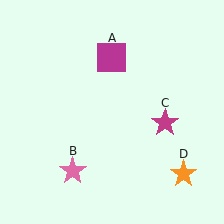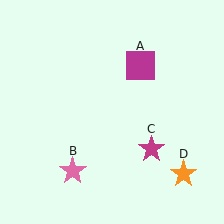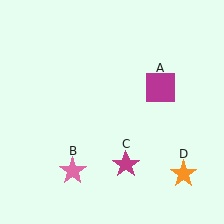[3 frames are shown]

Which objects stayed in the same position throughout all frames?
Pink star (object B) and orange star (object D) remained stationary.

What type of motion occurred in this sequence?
The magenta square (object A), magenta star (object C) rotated clockwise around the center of the scene.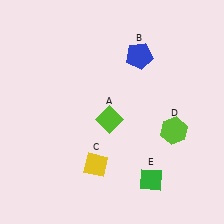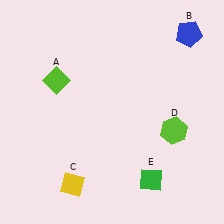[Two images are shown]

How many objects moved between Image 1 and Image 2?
3 objects moved between the two images.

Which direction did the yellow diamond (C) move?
The yellow diamond (C) moved left.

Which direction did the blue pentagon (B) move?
The blue pentagon (B) moved right.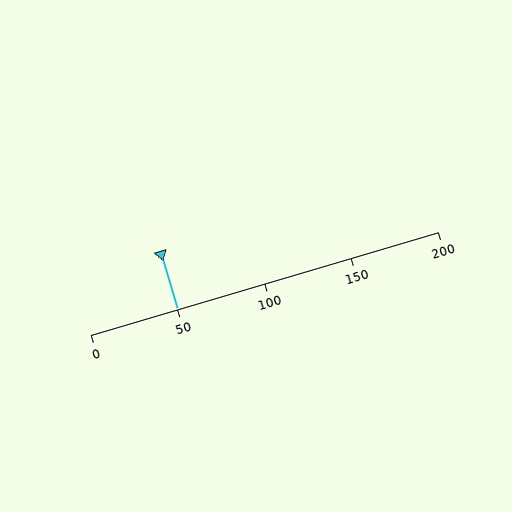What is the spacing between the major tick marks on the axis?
The major ticks are spaced 50 apart.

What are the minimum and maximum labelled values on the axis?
The axis runs from 0 to 200.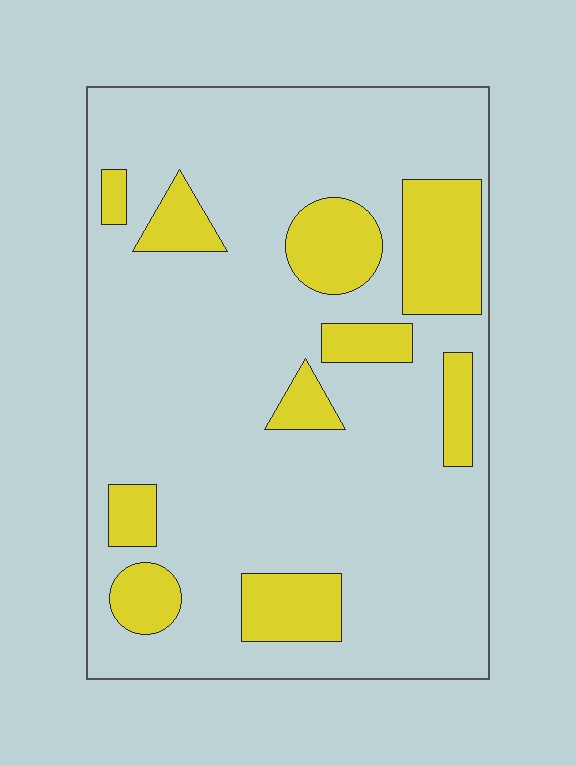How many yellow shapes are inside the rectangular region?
10.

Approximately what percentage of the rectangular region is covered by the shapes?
Approximately 20%.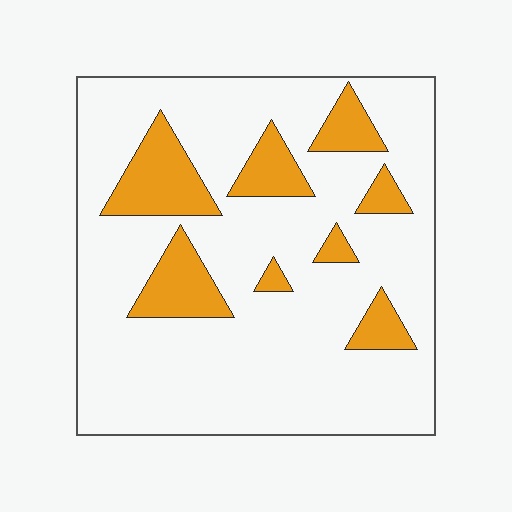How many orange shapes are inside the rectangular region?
8.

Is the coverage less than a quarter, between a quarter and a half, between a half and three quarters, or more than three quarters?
Less than a quarter.